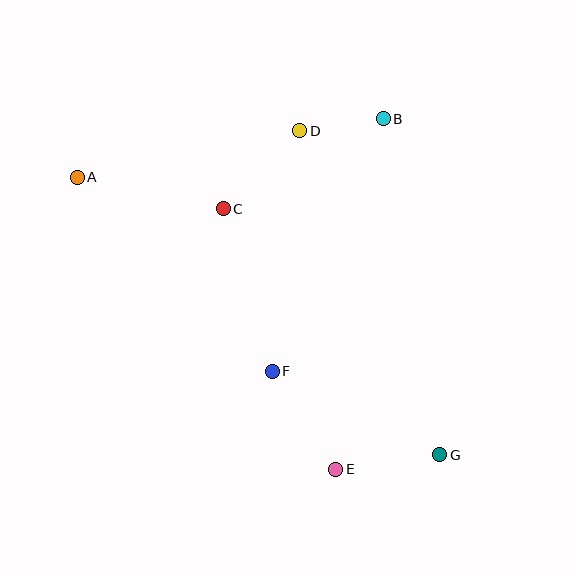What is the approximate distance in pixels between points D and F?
The distance between D and F is approximately 242 pixels.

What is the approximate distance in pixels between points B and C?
The distance between B and C is approximately 183 pixels.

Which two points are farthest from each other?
Points A and G are farthest from each other.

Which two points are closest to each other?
Points B and D are closest to each other.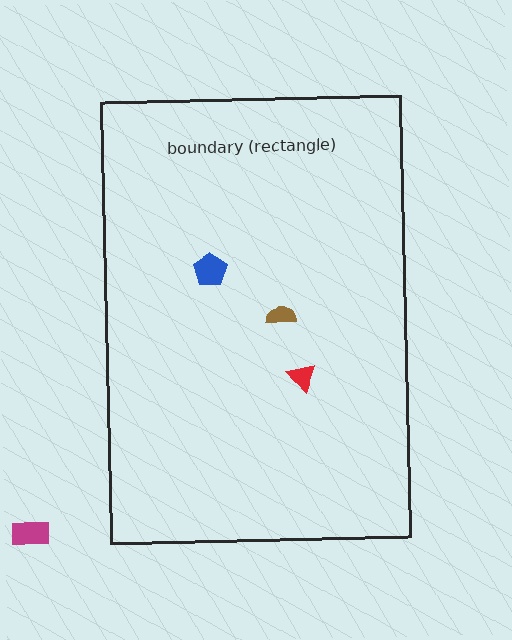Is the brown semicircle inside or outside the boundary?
Inside.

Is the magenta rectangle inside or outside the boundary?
Outside.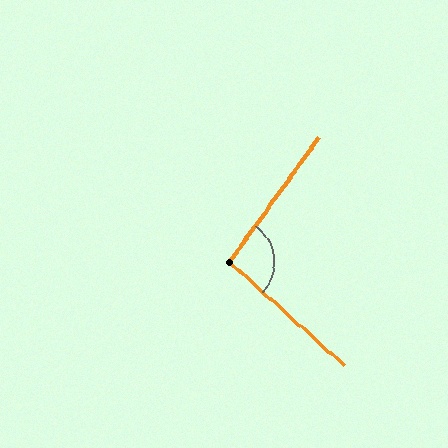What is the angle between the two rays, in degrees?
Approximately 96 degrees.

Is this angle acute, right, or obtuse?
It is obtuse.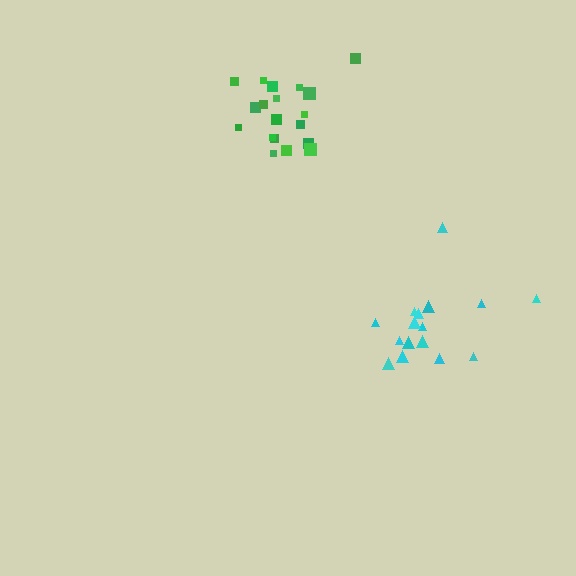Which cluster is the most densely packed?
Green.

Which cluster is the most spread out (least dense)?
Cyan.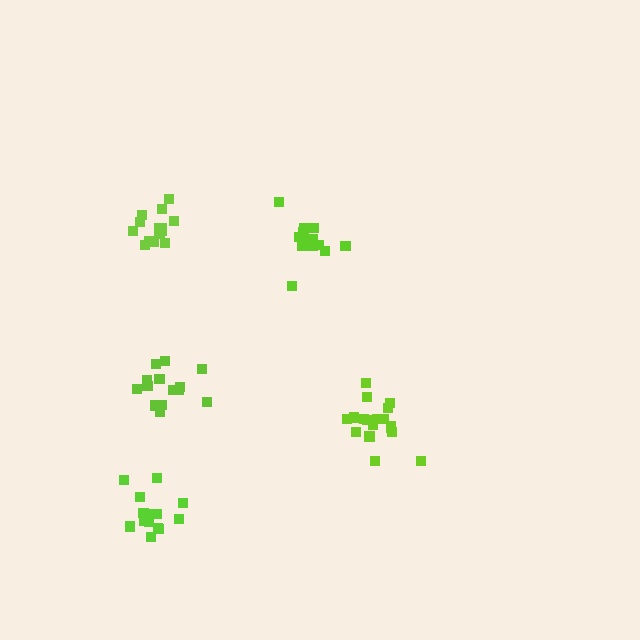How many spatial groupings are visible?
There are 5 spatial groupings.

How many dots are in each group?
Group 1: 14 dots, Group 2: 14 dots, Group 3: 18 dots, Group 4: 15 dots, Group 5: 14 dots (75 total).